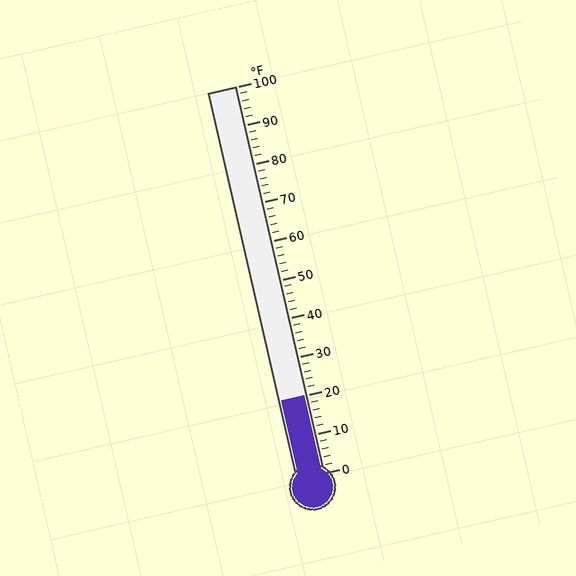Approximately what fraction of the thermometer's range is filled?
The thermometer is filled to approximately 20% of its range.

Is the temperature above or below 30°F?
The temperature is below 30°F.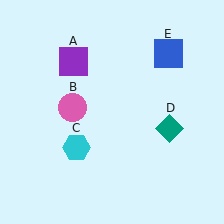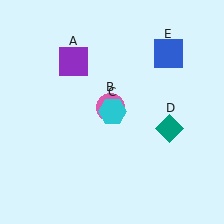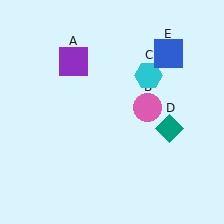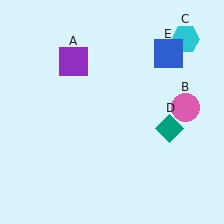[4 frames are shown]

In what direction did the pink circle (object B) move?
The pink circle (object B) moved right.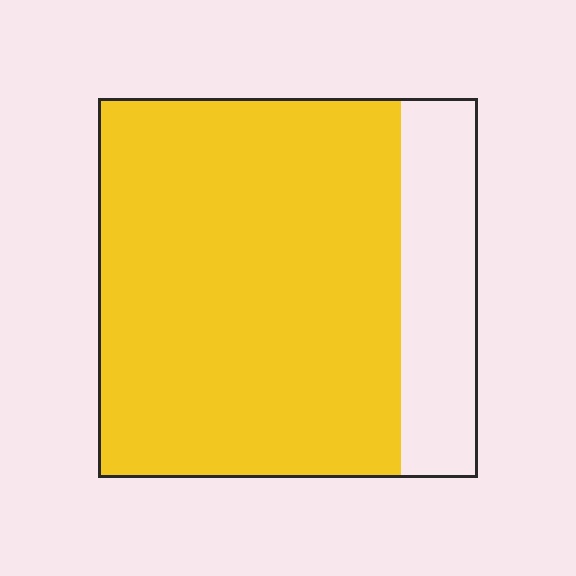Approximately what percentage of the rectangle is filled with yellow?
Approximately 80%.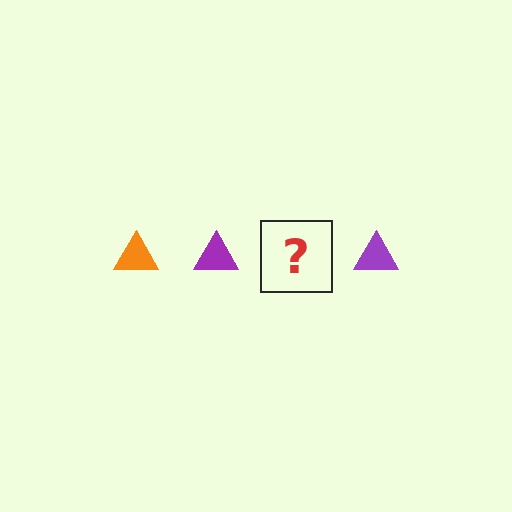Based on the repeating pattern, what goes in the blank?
The blank should be an orange triangle.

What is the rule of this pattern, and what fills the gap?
The rule is that the pattern cycles through orange, purple triangles. The gap should be filled with an orange triangle.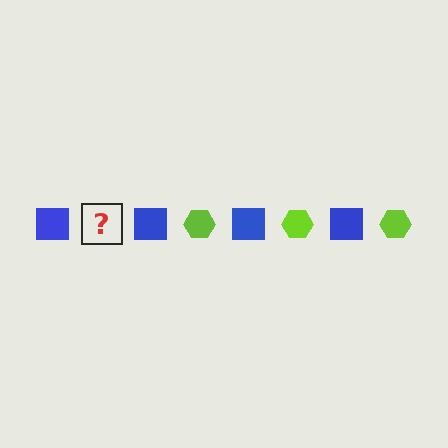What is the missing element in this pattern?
The missing element is a lime hexagon.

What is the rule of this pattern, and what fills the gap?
The rule is that the pattern alternates between blue square and lime hexagon. The gap should be filled with a lime hexagon.